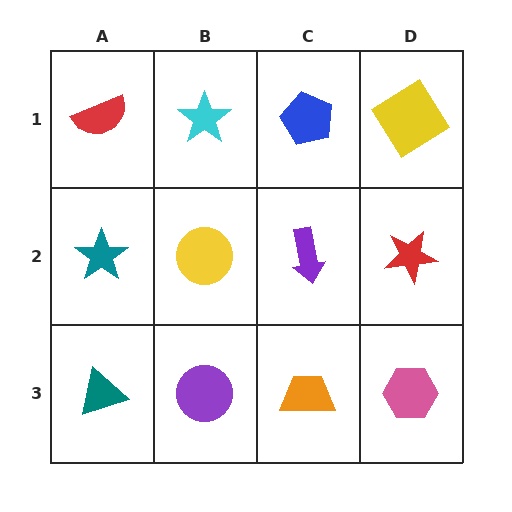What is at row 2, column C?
A purple arrow.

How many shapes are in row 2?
4 shapes.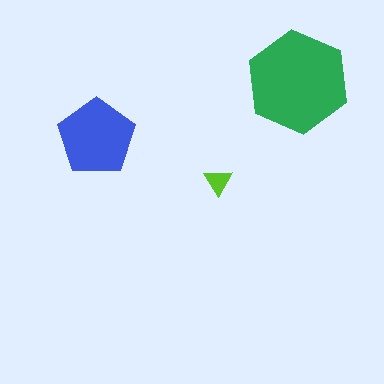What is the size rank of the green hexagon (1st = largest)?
1st.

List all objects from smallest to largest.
The lime triangle, the blue pentagon, the green hexagon.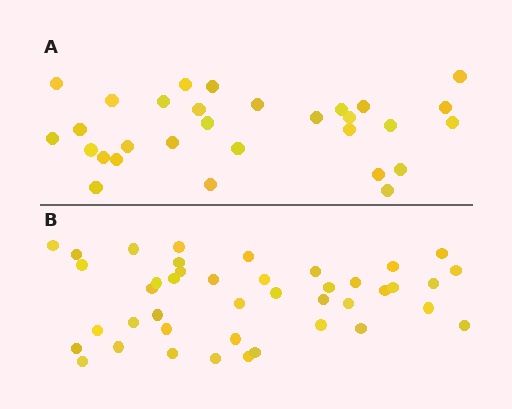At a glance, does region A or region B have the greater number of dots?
Region B (the bottom region) has more dots.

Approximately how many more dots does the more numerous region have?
Region B has roughly 12 or so more dots than region A.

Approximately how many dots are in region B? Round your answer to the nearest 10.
About 40 dots. (The exact count is 42, which rounds to 40.)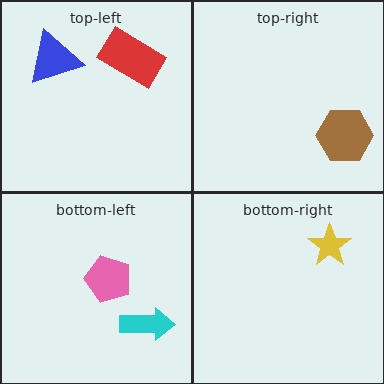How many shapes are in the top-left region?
2.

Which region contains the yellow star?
The bottom-right region.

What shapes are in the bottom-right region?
The yellow star.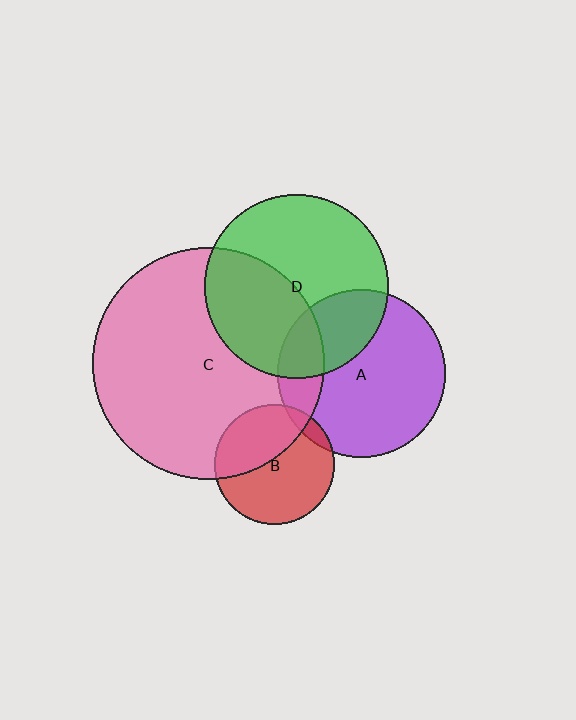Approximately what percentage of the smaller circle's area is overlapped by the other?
Approximately 10%.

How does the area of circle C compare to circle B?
Approximately 3.8 times.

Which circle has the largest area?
Circle C (pink).